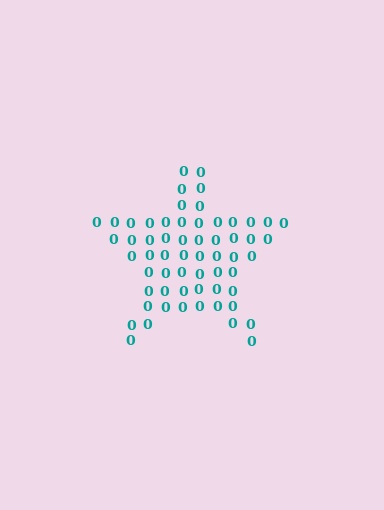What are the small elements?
The small elements are digit 0's.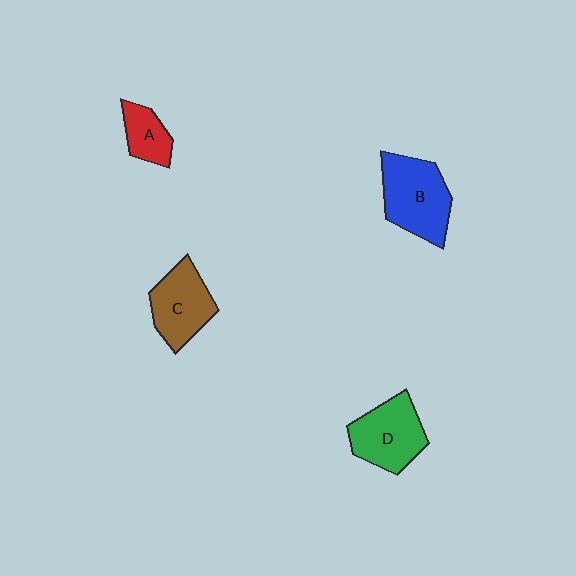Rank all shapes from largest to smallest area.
From largest to smallest: B (blue), D (green), C (brown), A (red).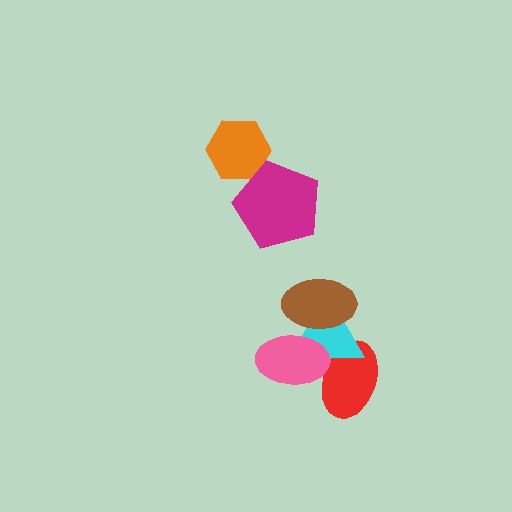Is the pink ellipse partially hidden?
Yes, it is partially covered by another shape.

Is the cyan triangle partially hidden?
Yes, it is partially covered by another shape.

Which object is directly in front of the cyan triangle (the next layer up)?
The pink ellipse is directly in front of the cyan triangle.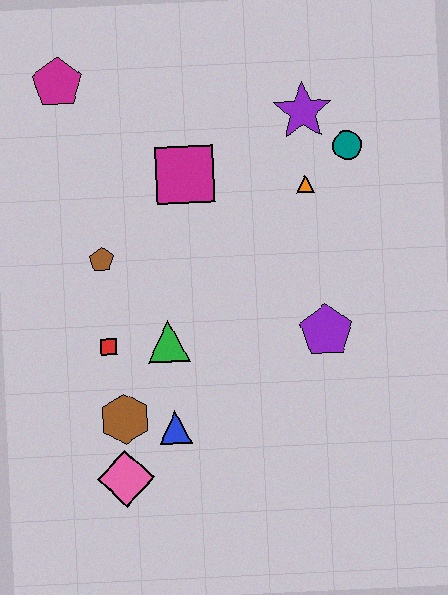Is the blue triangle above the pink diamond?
Yes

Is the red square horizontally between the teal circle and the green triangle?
No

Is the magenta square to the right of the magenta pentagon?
Yes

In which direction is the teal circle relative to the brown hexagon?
The teal circle is above the brown hexagon.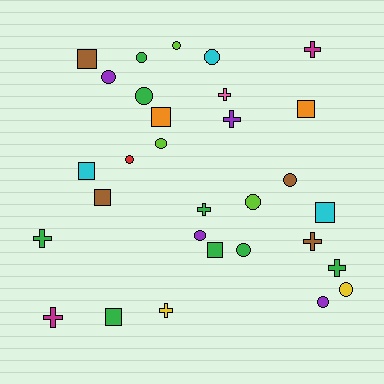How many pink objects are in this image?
There is 1 pink object.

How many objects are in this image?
There are 30 objects.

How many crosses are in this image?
There are 9 crosses.